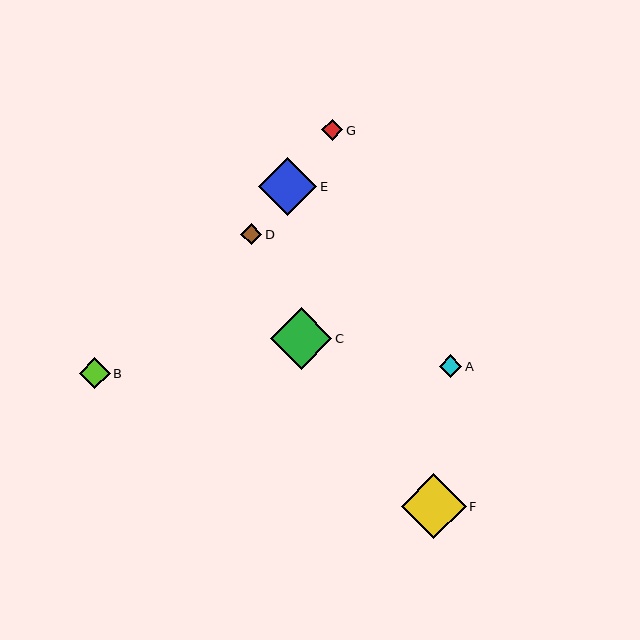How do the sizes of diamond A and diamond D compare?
Diamond A and diamond D are approximately the same size.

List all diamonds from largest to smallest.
From largest to smallest: F, C, E, B, A, D, G.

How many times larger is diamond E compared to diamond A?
Diamond E is approximately 2.6 times the size of diamond A.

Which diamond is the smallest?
Diamond G is the smallest with a size of approximately 21 pixels.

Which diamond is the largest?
Diamond F is the largest with a size of approximately 65 pixels.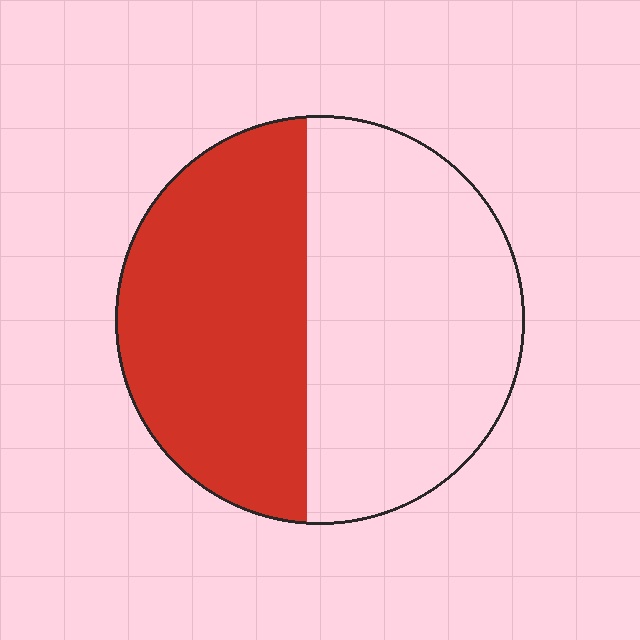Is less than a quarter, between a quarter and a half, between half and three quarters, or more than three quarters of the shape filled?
Between a quarter and a half.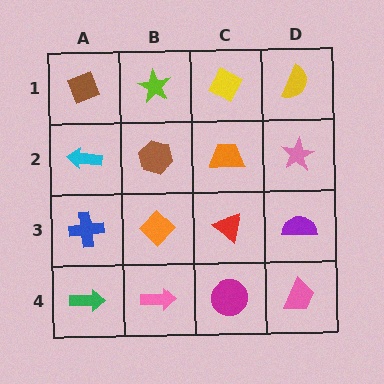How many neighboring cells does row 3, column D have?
3.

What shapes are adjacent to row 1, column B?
A brown hexagon (row 2, column B), a brown diamond (row 1, column A), a yellow diamond (row 1, column C).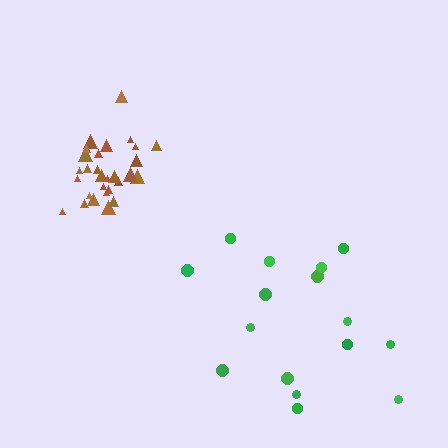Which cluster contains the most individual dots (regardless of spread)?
Brown (31).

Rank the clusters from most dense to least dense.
brown, green.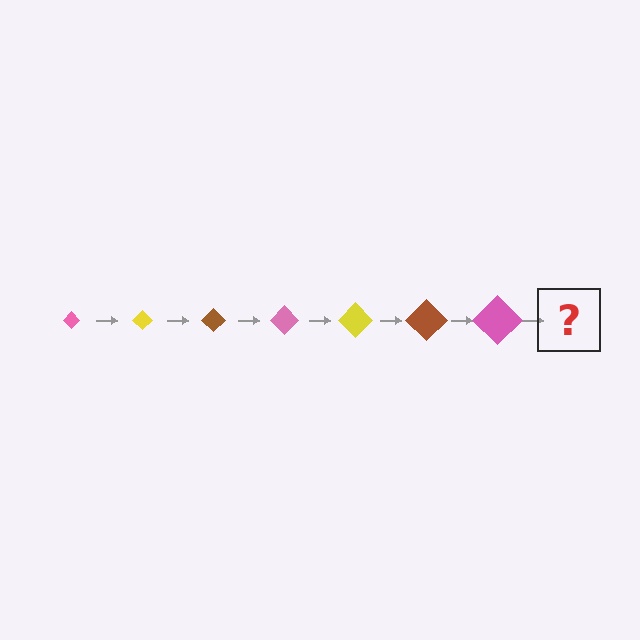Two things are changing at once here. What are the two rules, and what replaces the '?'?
The two rules are that the diamond grows larger each step and the color cycles through pink, yellow, and brown. The '?' should be a yellow diamond, larger than the previous one.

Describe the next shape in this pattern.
It should be a yellow diamond, larger than the previous one.